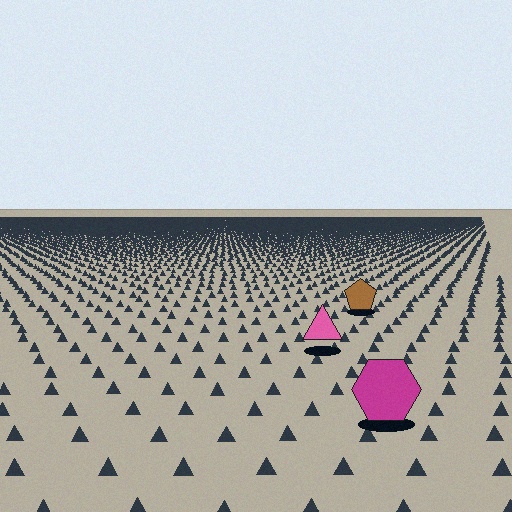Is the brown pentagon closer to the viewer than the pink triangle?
No. The pink triangle is closer — you can tell from the texture gradient: the ground texture is coarser near it.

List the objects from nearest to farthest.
From nearest to farthest: the magenta hexagon, the pink triangle, the brown pentagon.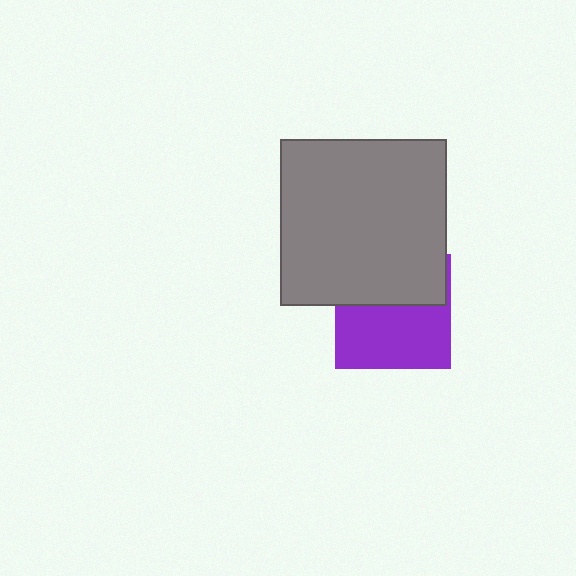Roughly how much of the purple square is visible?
About half of it is visible (roughly 57%).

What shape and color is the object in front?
The object in front is a gray square.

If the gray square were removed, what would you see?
You would see the complete purple square.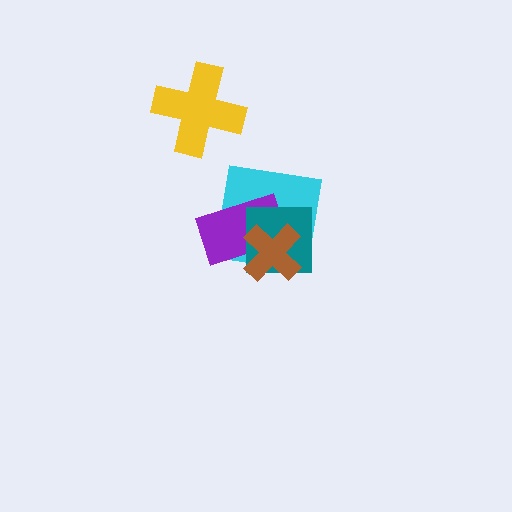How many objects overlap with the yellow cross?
0 objects overlap with the yellow cross.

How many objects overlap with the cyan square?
3 objects overlap with the cyan square.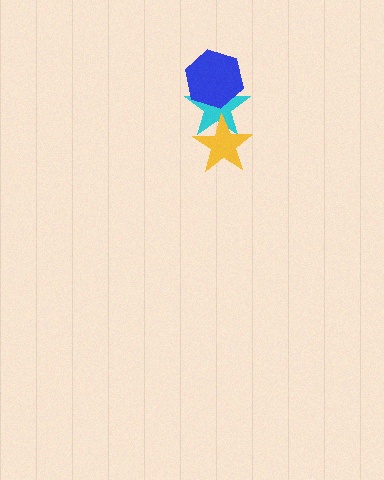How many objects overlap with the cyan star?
2 objects overlap with the cyan star.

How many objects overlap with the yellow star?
1 object overlaps with the yellow star.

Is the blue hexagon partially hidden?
No, no other shape covers it.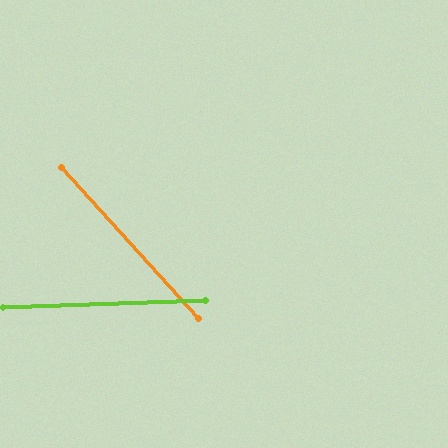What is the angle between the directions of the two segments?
Approximately 50 degrees.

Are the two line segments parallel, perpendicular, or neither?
Neither parallel nor perpendicular — they differ by about 50°.